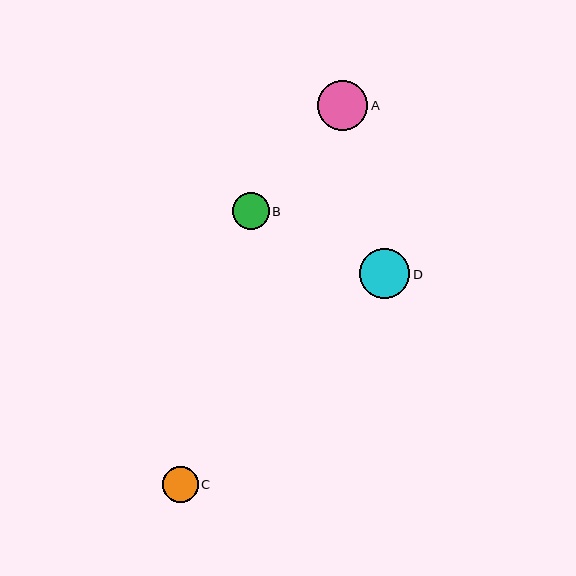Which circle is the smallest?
Circle C is the smallest with a size of approximately 36 pixels.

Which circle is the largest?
Circle D is the largest with a size of approximately 50 pixels.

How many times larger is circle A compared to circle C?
Circle A is approximately 1.4 times the size of circle C.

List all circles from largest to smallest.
From largest to smallest: D, A, B, C.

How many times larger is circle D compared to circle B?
Circle D is approximately 1.3 times the size of circle B.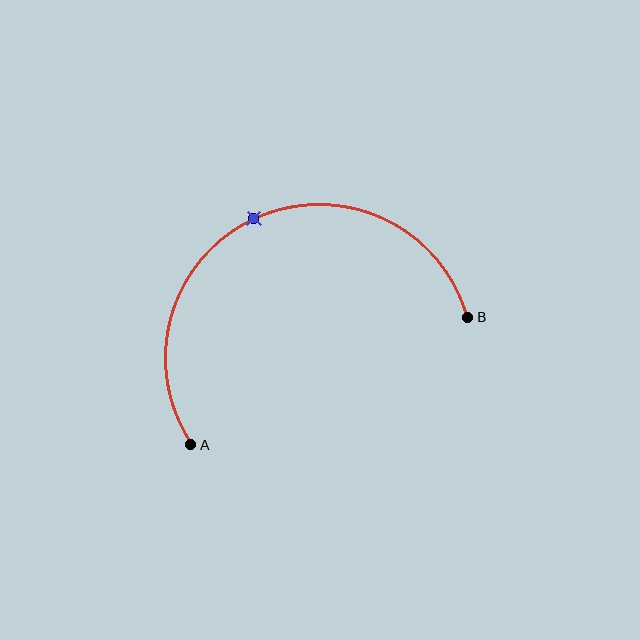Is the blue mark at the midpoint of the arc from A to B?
Yes. The blue mark lies on the arc at equal arc-length from both A and B — it is the arc midpoint.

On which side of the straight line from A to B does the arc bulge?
The arc bulges above the straight line connecting A and B.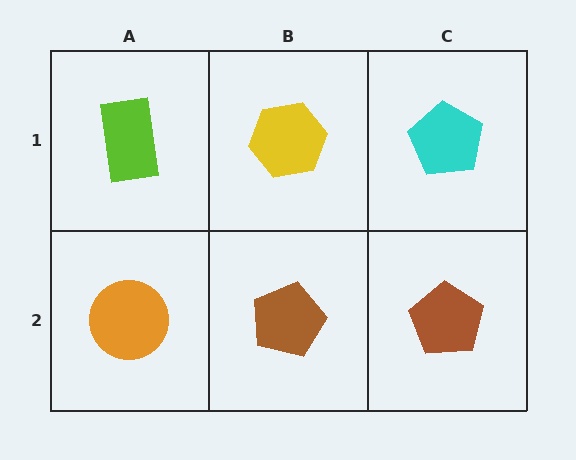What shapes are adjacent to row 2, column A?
A lime rectangle (row 1, column A), a brown pentagon (row 2, column B).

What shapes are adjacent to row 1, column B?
A brown pentagon (row 2, column B), a lime rectangle (row 1, column A), a cyan pentagon (row 1, column C).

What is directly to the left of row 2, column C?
A brown pentagon.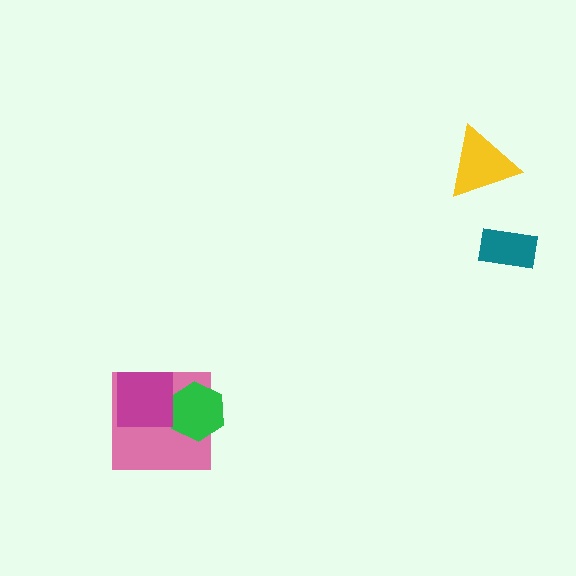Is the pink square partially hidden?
Yes, it is partially covered by another shape.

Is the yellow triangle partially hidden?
No, no other shape covers it.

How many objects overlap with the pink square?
2 objects overlap with the pink square.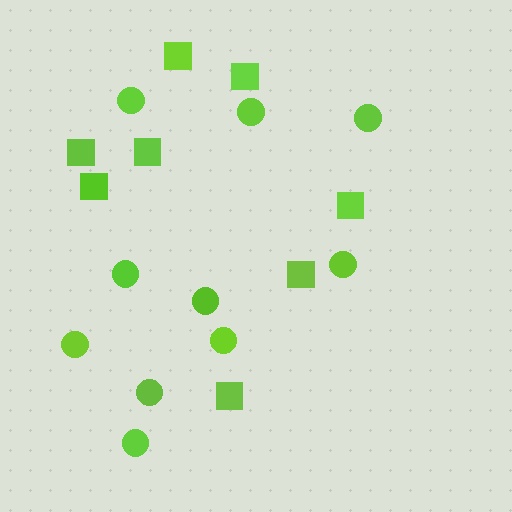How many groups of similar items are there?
There are 2 groups: one group of circles (10) and one group of squares (8).